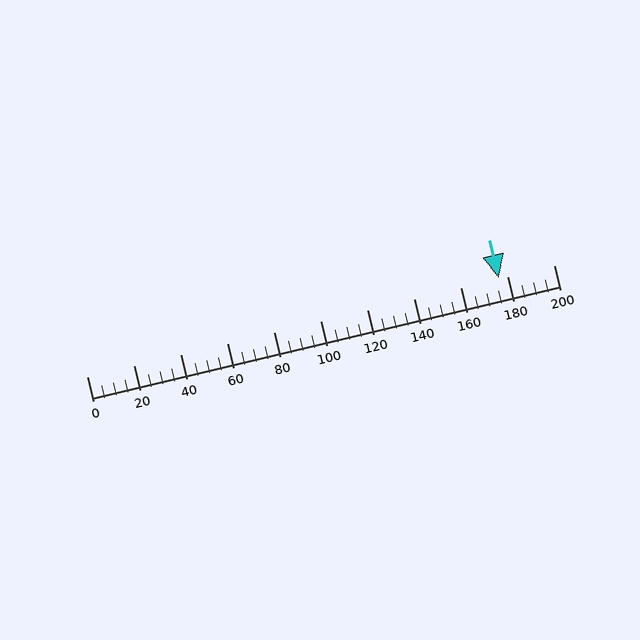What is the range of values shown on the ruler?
The ruler shows values from 0 to 200.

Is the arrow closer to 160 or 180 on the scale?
The arrow is closer to 180.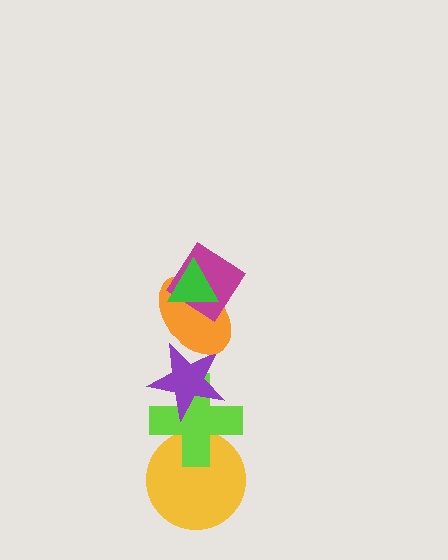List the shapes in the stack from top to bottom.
From top to bottom: the green triangle, the magenta diamond, the orange ellipse, the purple star, the lime cross, the yellow circle.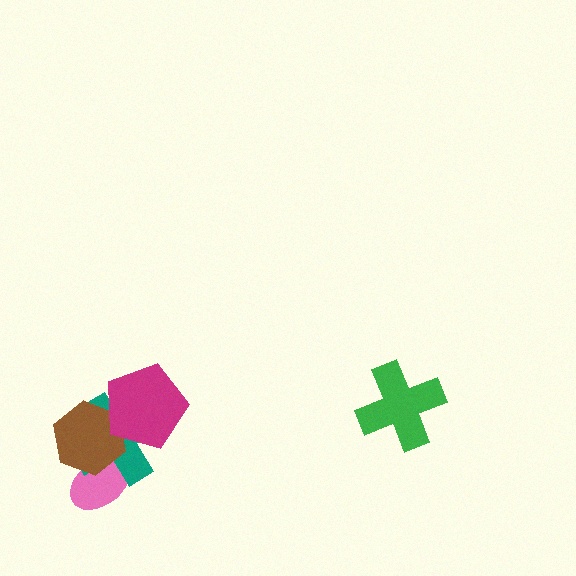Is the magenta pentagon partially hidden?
No, no other shape covers it.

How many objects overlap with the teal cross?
3 objects overlap with the teal cross.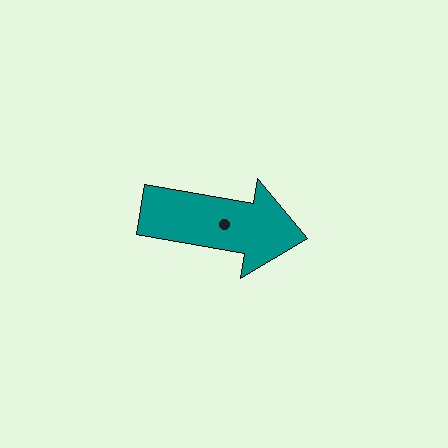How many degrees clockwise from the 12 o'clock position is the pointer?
Approximately 100 degrees.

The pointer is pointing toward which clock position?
Roughly 3 o'clock.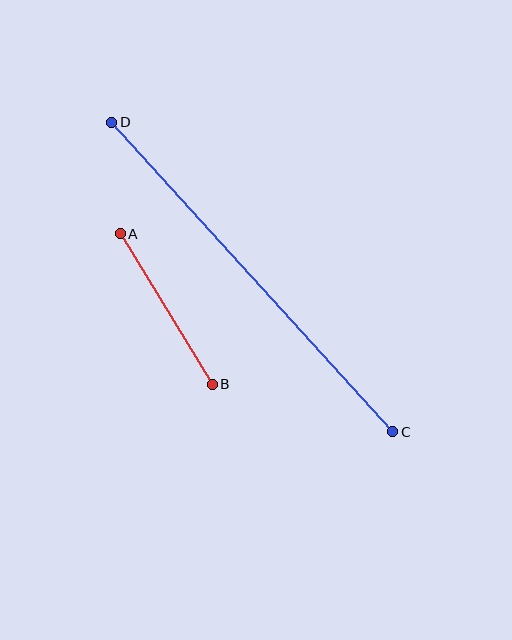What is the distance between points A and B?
The distance is approximately 177 pixels.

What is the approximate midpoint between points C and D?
The midpoint is at approximately (252, 277) pixels.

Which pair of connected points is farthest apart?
Points C and D are farthest apart.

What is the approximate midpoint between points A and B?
The midpoint is at approximately (166, 309) pixels.